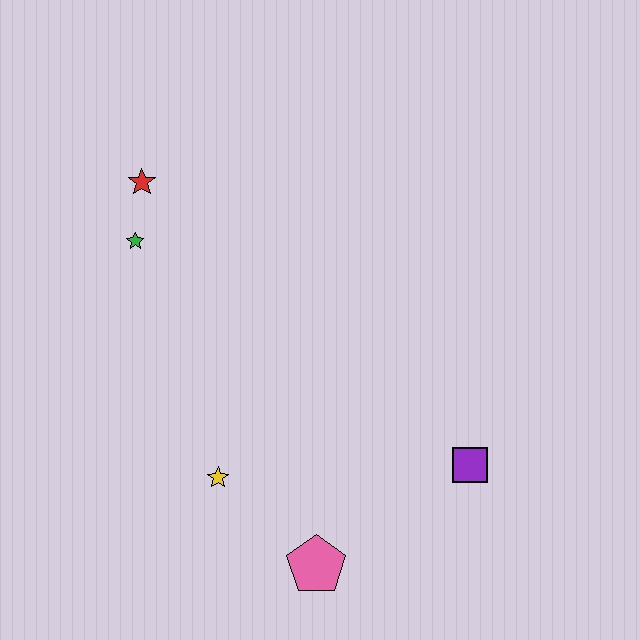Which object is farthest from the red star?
The purple square is farthest from the red star.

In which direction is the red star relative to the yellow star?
The red star is above the yellow star.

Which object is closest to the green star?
The red star is closest to the green star.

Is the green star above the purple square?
Yes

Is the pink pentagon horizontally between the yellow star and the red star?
No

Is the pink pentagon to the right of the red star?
Yes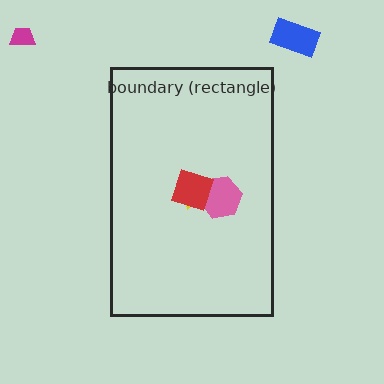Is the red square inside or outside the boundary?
Inside.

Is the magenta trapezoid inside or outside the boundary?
Outside.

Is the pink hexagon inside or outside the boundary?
Inside.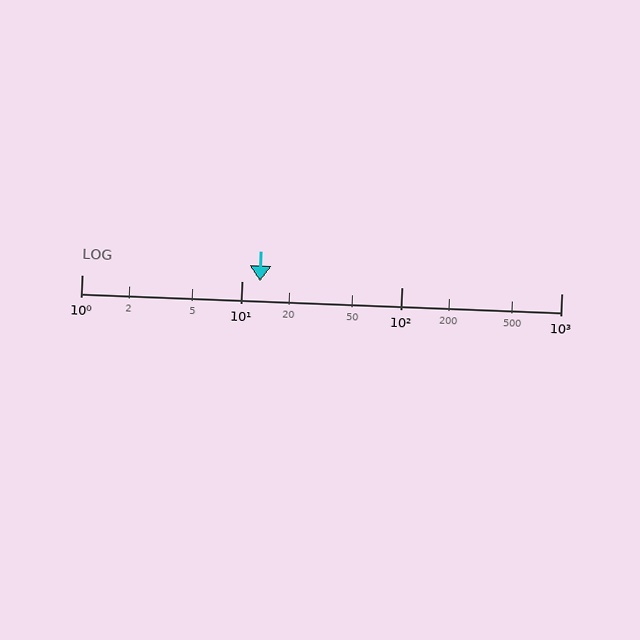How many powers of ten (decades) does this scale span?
The scale spans 3 decades, from 1 to 1000.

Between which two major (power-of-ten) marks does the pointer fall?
The pointer is between 10 and 100.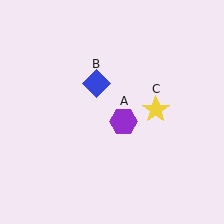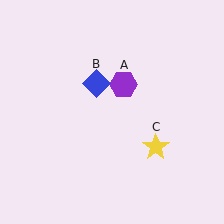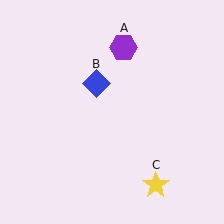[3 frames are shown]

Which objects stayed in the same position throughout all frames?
Blue diamond (object B) remained stationary.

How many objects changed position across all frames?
2 objects changed position: purple hexagon (object A), yellow star (object C).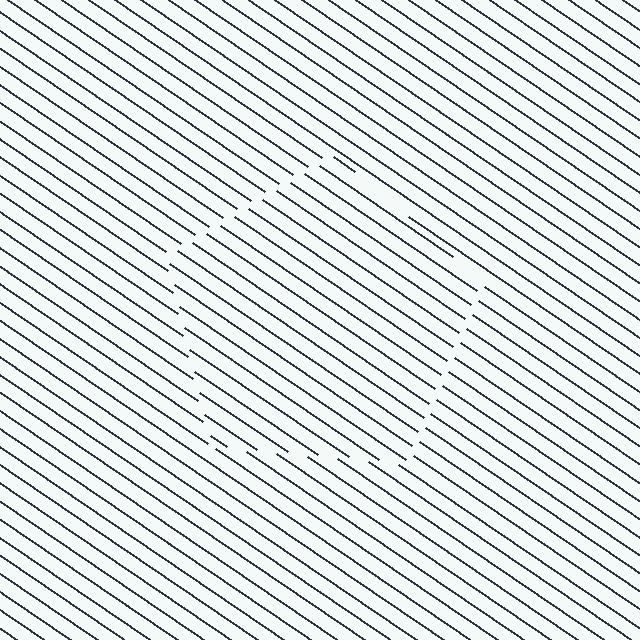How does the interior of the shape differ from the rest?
The interior of the shape contains the same grating, shifted by half a period — the contour is defined by the phase discontinuity where line-ends from the inner and outer gratings abut.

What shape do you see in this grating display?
An illusory pentagon. The interior of the shape contains the same grating, shifted by half a period — the contour is defined by the phase discontinuity where line-ends from the inner and outer gratings abut.